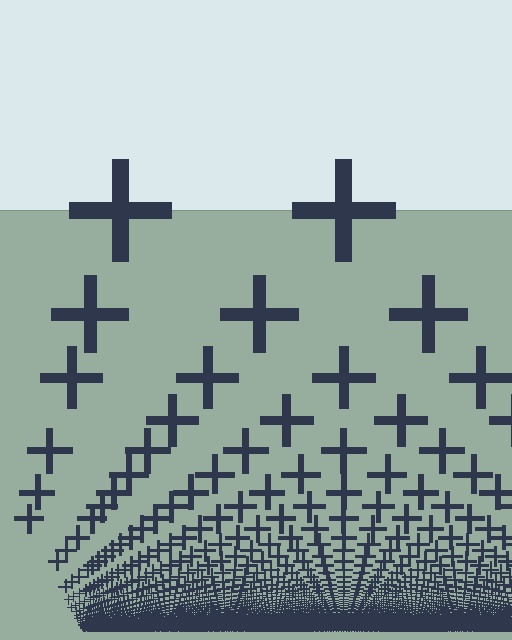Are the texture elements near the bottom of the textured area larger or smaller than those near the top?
Smaller. The gradient is inverted — elements near the bottom are smaller and denser.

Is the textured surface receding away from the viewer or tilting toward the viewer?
The surface appears to tilt toward the viewer. Texture elements get larger and sparser toward the top.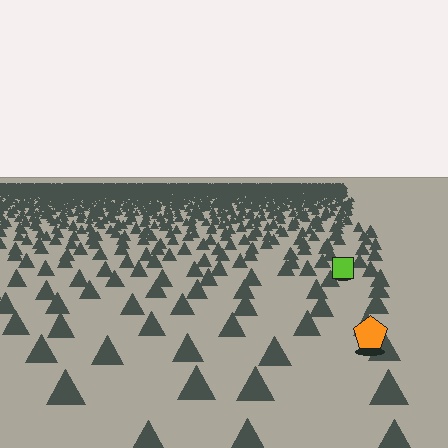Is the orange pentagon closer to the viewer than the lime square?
Yes. The orange pentagon is closer — you can tell from the texture gradient: the ground texture is coarser near it.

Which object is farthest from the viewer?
The lime square is farthest from the viewer. It appears smaller and the ground texture around it is denser.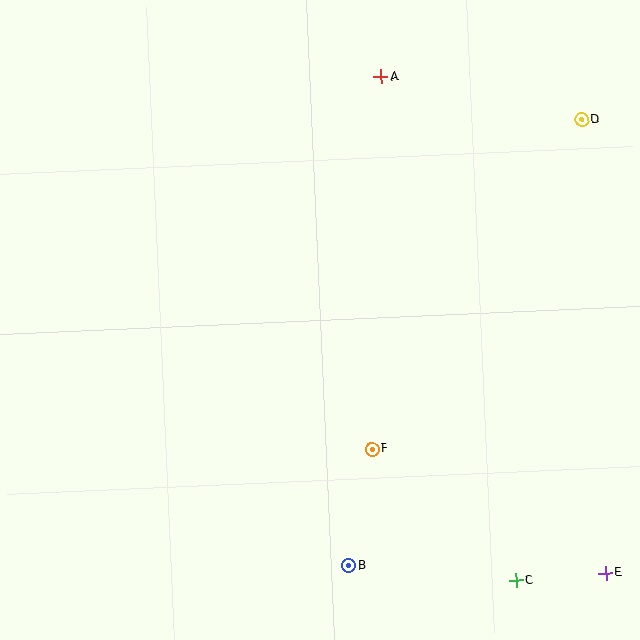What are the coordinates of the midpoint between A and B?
The midpoint between A and B is at (365, 321).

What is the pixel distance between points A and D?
The distance between A and D is 205 pixels.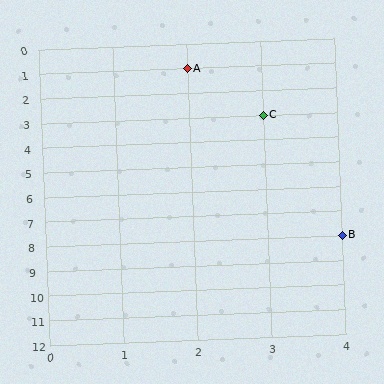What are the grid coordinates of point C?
Point C is at grid coordinates (3, 3).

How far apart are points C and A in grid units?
Points C and A are 1 column and 2 rows apart (about 2.2 grid units diagonally).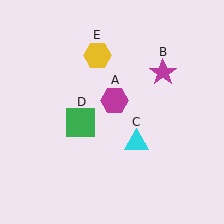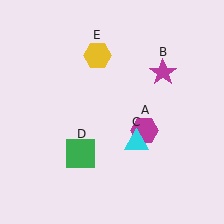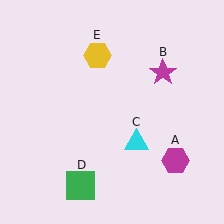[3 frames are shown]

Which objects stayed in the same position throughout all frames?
Magenta star (object B) and cyan triangle (object C) and yellow hexagon (object E) remained stationary.